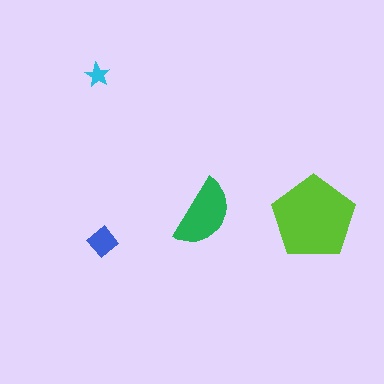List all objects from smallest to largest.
The cyan star, the blue diamond, the green semicircle, the lime pentagon.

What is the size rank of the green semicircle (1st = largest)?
2nd.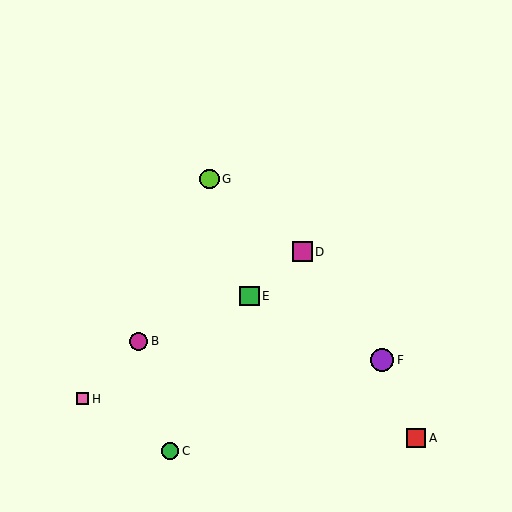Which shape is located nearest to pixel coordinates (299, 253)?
The magenta square (labeled D) at (302, 252) is nearest to that location.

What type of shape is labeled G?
Shape G is a lime circle.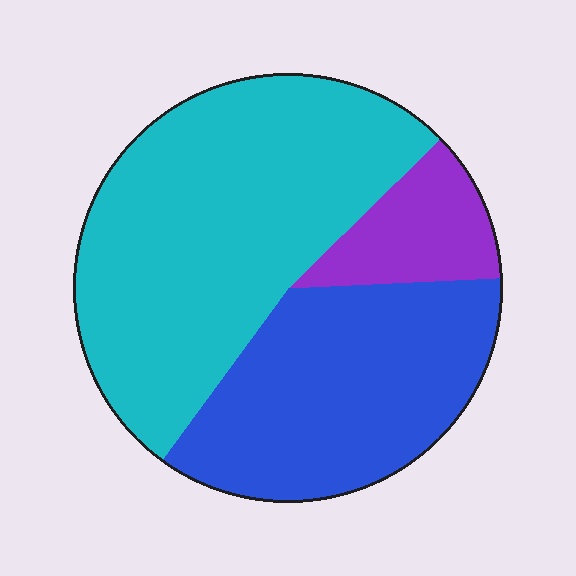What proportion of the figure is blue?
Blue takes up about three eighths (3/8) of the figure.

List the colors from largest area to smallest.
From largest to smallest: cyan, blue, purple.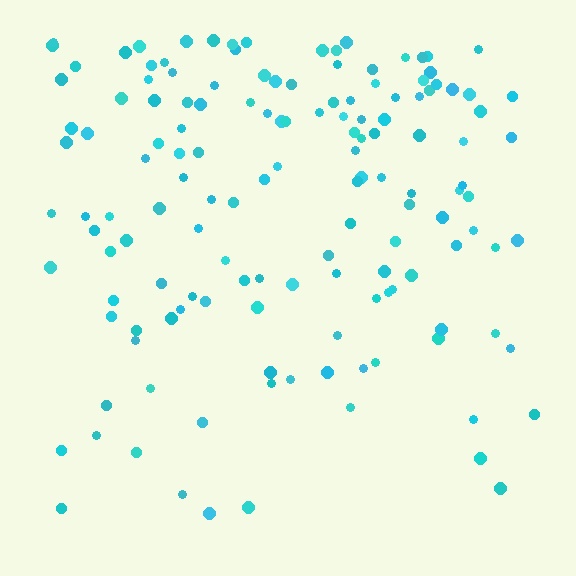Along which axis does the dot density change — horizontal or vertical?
Vertical.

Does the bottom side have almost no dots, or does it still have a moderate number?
Still a moderate number, just noticeably fewer than the top.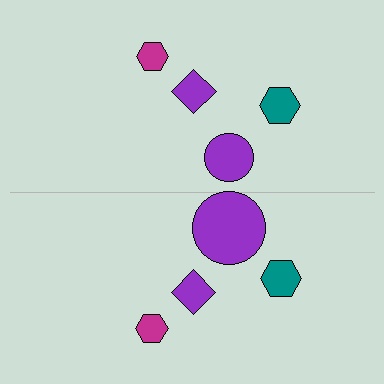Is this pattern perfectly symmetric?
No, the pattern is not perfectly symmetric. The purple circle on the bottom side has a different size than its mirror counterpart.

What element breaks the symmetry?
The purple circle on the bottom side has a different size than its mirror counterpart.